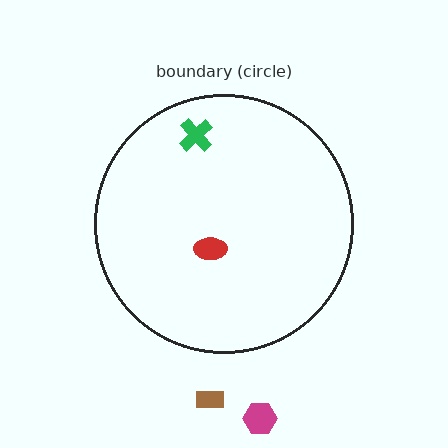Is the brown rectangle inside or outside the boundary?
Outside.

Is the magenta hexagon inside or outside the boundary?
Outside.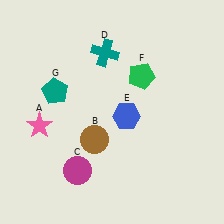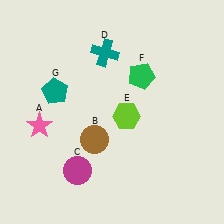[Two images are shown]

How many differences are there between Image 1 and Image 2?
There is 1 difference between the two images.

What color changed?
The hexagon (E) changed from blue in Image 1 to lime in Image 2.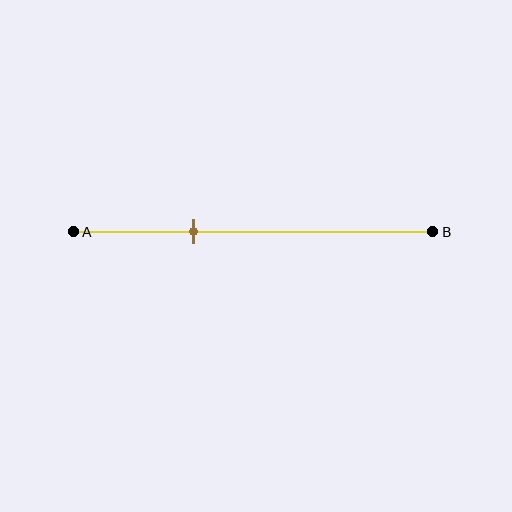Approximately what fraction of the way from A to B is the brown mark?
The brown mark is approximately 35% of the way from A to B.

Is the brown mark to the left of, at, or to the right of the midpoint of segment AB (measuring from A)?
The brown mark is to the left of the midpoint of segment AB.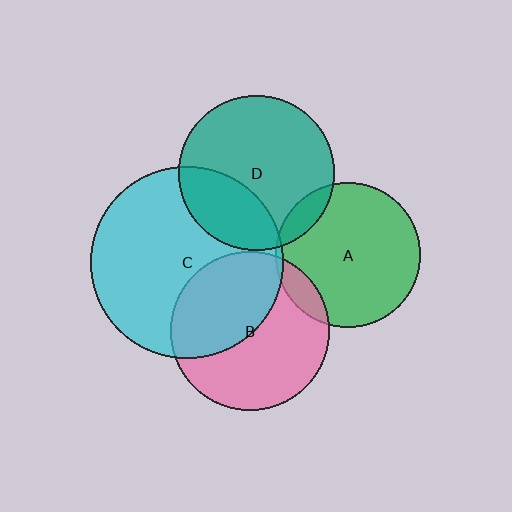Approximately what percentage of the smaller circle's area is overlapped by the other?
Approximately 30%.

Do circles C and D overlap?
Yes.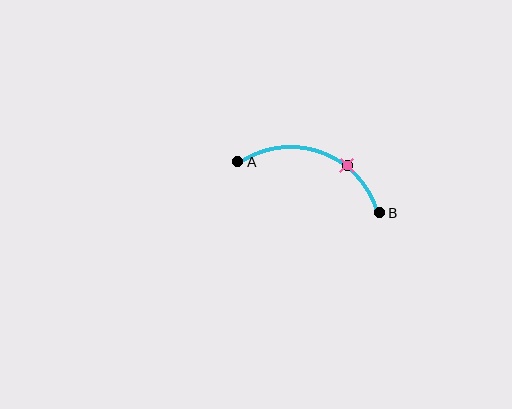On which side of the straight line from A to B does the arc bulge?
The arc bulges above the straight line connecting A and B.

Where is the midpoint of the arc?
The arc midpoint is the point on the curve farthest from the straight line joining A and B. It sits above that line.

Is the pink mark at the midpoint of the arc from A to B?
No. The pink mark lies on the arc but is closer to endpoint B. The arc midpoint would be at the point on the curve equidistant along the arc from both A and B.